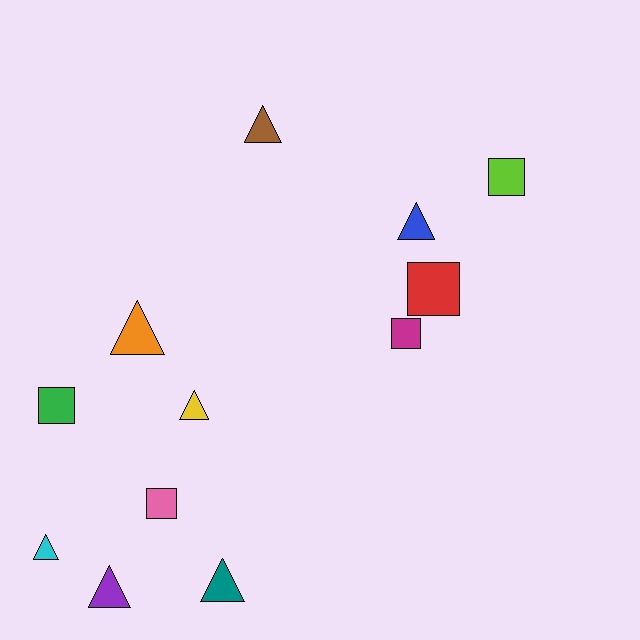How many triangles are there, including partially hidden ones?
There are 7 triangles.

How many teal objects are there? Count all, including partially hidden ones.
There is 1 teal object.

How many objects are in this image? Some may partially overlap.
There are 12 objects.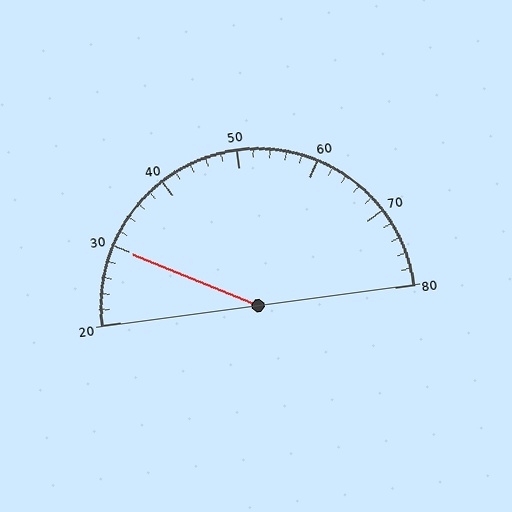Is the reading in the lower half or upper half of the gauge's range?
The reading is in the lower half of the range (20 to 80).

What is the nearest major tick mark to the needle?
The nearest major tick mark is 30.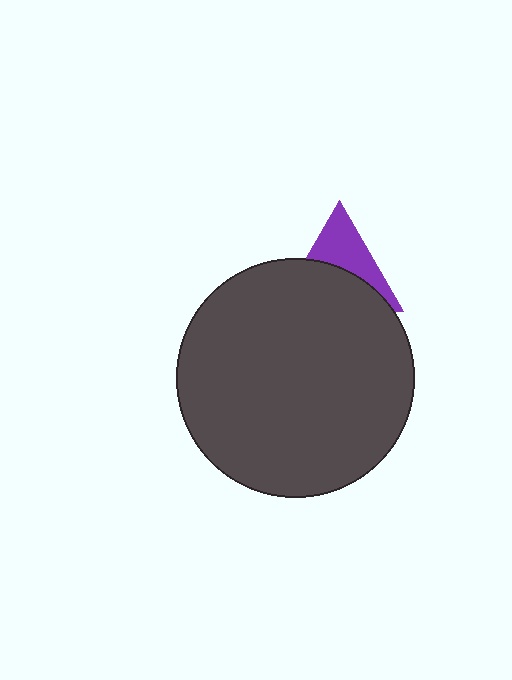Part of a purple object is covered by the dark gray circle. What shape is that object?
It is a triangle.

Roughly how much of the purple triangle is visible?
A small part of it is visible (roughly 45%).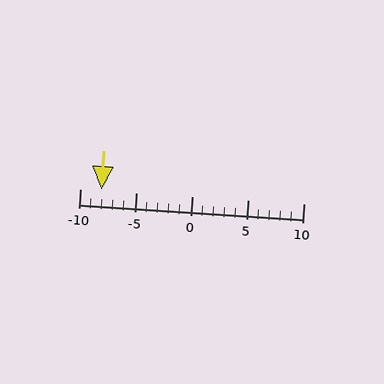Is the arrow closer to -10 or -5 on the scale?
The arrow is closer to -10.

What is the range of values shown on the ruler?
The ruler shows values from -10 to 10.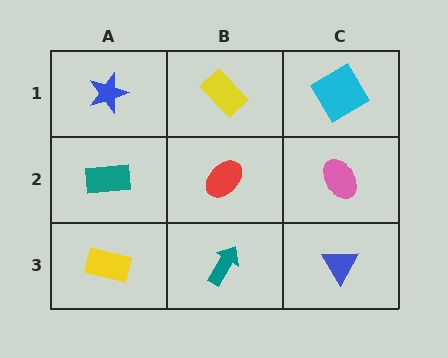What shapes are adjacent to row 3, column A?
A teal rectangle (row 2, column A), a teal arrow (row 3, column B).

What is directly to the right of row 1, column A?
A yellow rectangle.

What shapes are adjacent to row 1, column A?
A teal rectangle (row 2, column A), a yellow rectangle (row 1, column B).